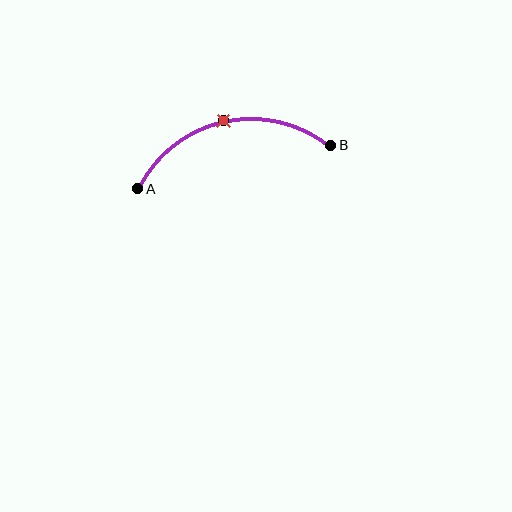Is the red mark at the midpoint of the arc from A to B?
Yes. The red mark lies on the arc at equal arc-length from both A and B — it is the arc midpoint.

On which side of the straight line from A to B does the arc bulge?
The arc bulges above the straight line connecting A and B.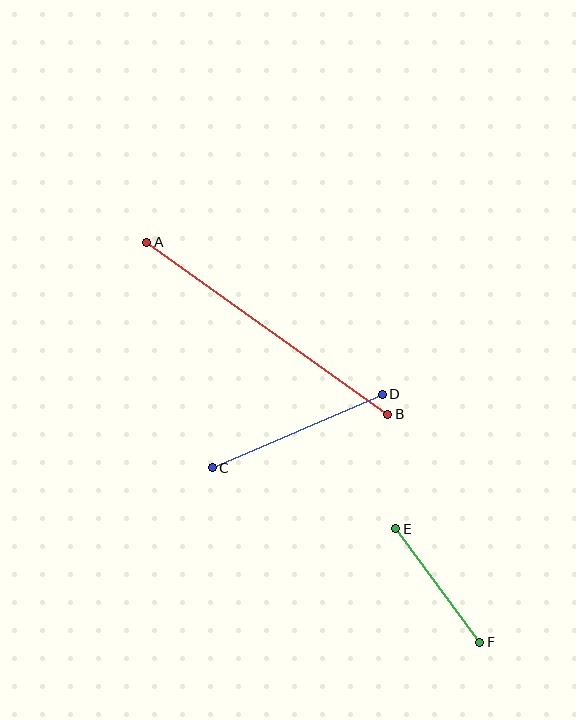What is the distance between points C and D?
The distance is approximately 185 pixels.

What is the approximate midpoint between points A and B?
The midpoint is at approximately (267, 328) pixels.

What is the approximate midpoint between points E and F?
The midpoint is at approximately (438, 585) pixels.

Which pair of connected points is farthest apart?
Points A and B are farthest apart.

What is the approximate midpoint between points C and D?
The midpoint is at approximately (297, 431) pixels.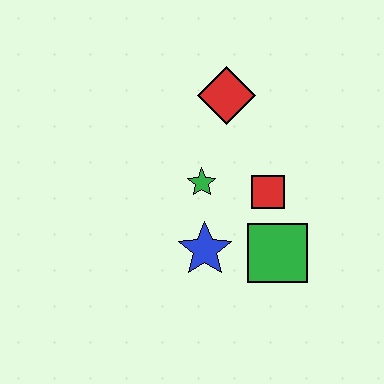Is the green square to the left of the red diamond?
No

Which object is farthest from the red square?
The red diamond is farthest from the red square.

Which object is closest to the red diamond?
The green star is closest to the red diamond.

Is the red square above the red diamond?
No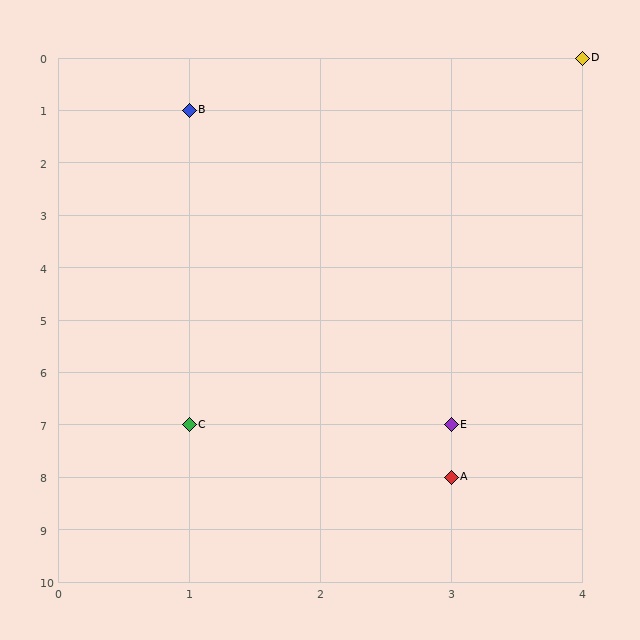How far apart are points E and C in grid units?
Points E and C are 2 columns apart.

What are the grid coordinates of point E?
Point E is at grid coordinates (3, 7).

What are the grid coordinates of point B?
Point B is at grid coordinates (1, 1).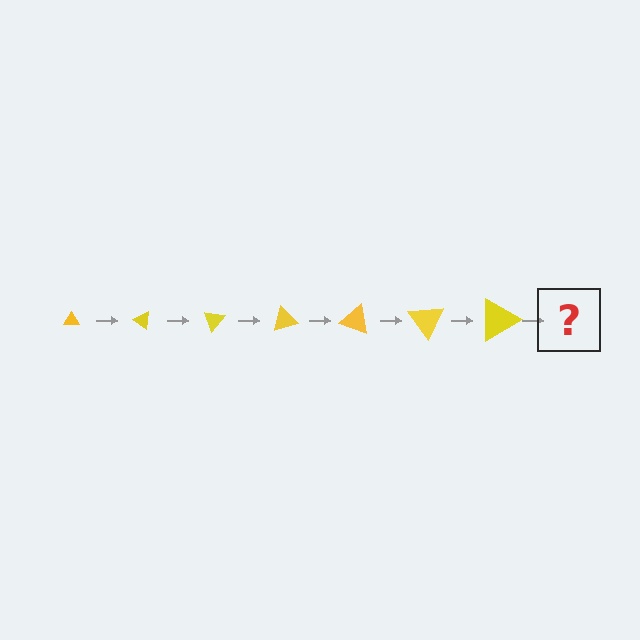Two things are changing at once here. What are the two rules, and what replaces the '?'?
The two rules are that the triangle grows larger each step and it rotates 35 degrees each step. The '?' should be a triangle, larger than the previous one and rotated 245 degrees from the start.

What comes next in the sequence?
The next element should be a triangle, larger than the previous one and rotated 245 degrees from the start.